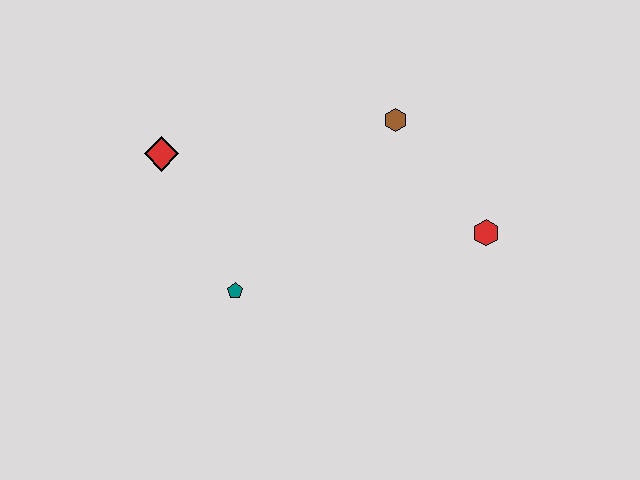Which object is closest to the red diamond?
The teal pentagon is closest to the red diamond.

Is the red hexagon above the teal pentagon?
Yes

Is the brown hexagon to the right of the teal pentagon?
Yes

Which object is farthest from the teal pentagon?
The red hexagon is farthest from the teal pentagon.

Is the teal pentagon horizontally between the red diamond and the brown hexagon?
Yes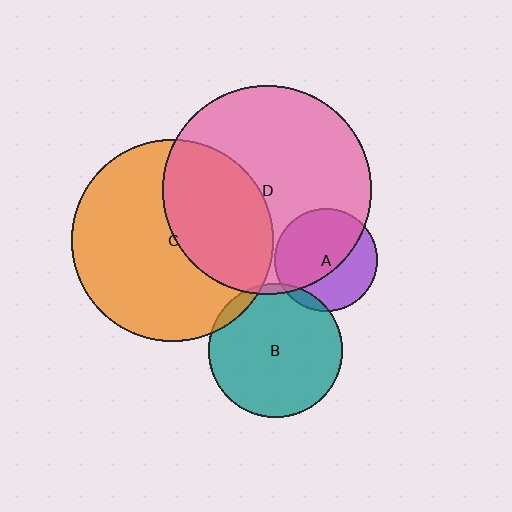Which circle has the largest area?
Circle D (pink).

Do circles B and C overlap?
Yes.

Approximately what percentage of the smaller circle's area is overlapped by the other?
Approximately 5%.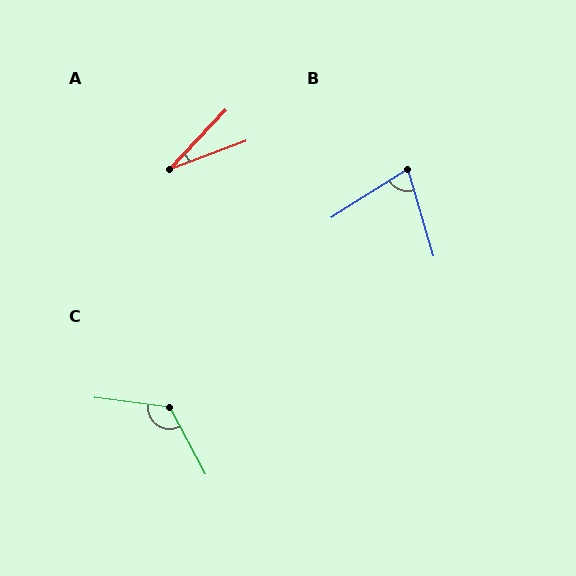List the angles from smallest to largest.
A (26°), B (74°), C (125°).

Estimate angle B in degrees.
Approximately 74 degrees.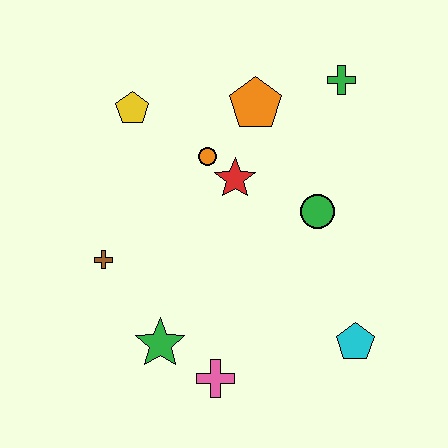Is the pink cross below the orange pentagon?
Yes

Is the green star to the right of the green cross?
No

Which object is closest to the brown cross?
The green star is closest to the brown cross.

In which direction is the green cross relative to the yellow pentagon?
The green cross is to the right of the yellow pentagon.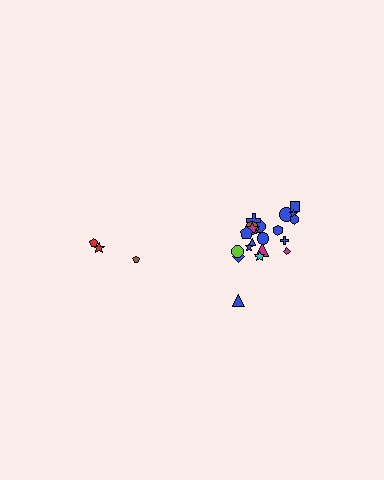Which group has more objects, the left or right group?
The right group.